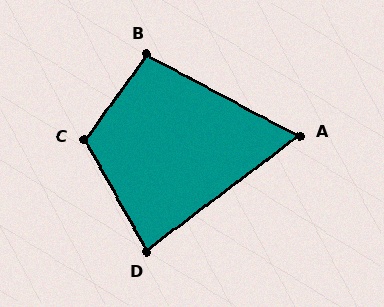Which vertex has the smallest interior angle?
A, at approximately 65 degrees.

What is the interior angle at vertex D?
Approximately 82 degrees (acute).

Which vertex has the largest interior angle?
C, at approximately 115 degrees.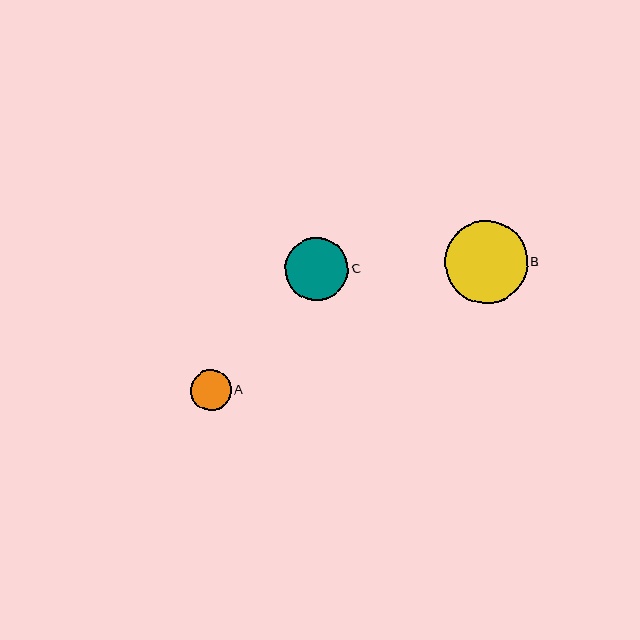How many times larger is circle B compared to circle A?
Circle B is approximately 2.0 times the size of circle A.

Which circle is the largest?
Circle B is the largest with a size of approximately 83 pixels.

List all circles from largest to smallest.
From largest to smallest: B, C, A.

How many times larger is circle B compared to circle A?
Circle B is approximately 2.0 times the size of circle A.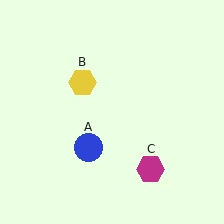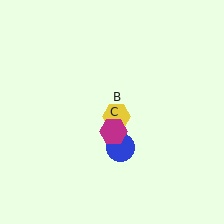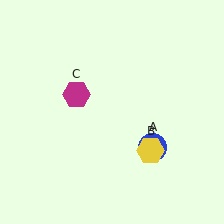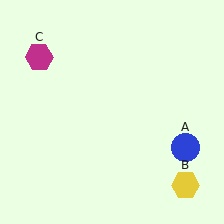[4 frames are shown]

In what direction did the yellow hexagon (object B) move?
The yellow hexagon (object B) moved down and to the right.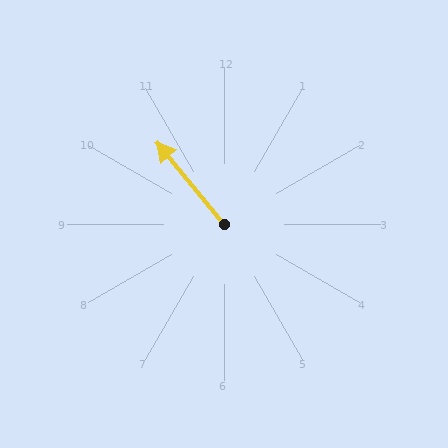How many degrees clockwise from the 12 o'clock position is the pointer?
Approximately 321 degrees.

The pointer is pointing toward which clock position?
Roughly 11 o'clock.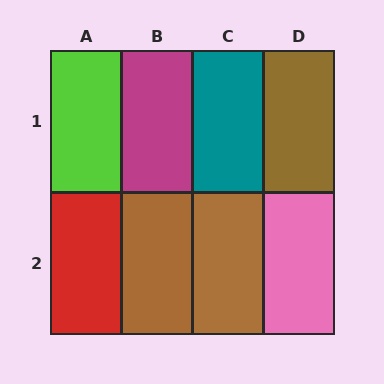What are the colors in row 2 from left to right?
Red, brown, brown, pink.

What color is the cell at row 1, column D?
Brown.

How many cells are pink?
1 cell is pink.